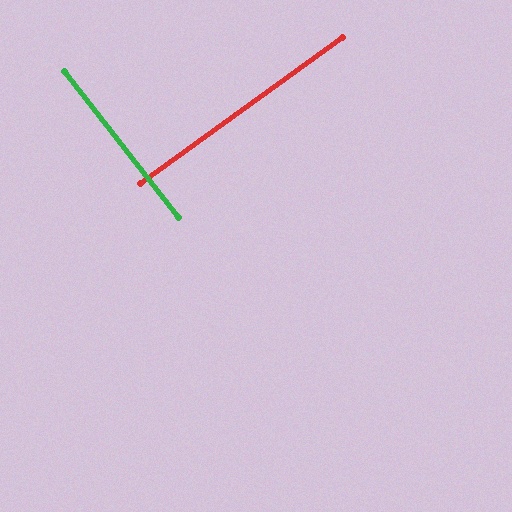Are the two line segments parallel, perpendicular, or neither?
Perpendicular — they meet at approximately 88°.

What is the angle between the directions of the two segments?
Approximately 88 degrees.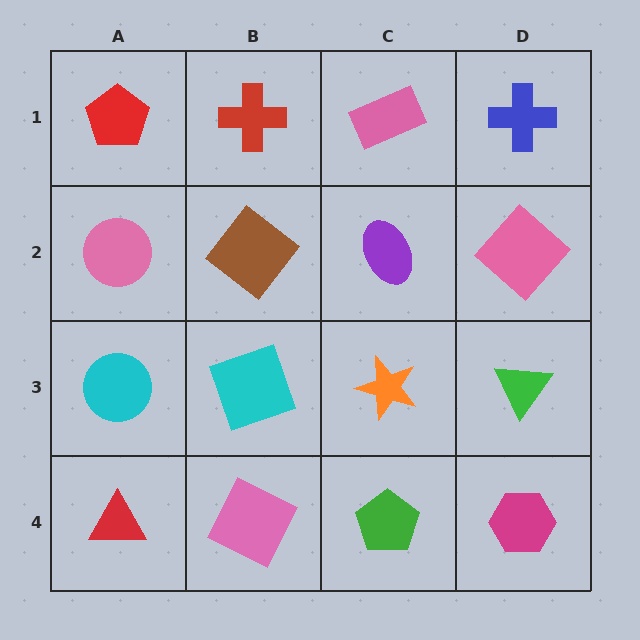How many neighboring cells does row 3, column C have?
4.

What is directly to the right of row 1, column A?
A red cross.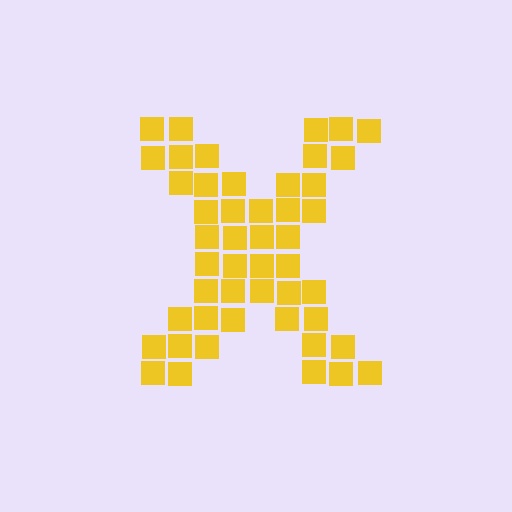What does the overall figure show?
The overall figure shows the letter X.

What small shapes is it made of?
It is made of small squares.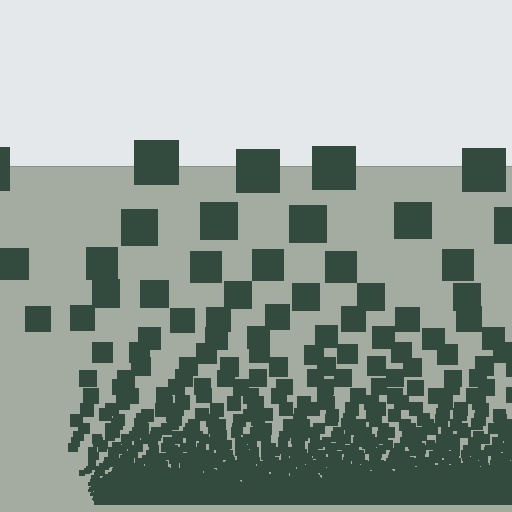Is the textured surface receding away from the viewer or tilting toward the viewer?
The surface appears to tilt toward the viewer. Texture elements get larger and sparser toward the top.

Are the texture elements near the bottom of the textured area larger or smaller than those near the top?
Smaller. The gradient is inverted — elements near the bottom are smaller and denser.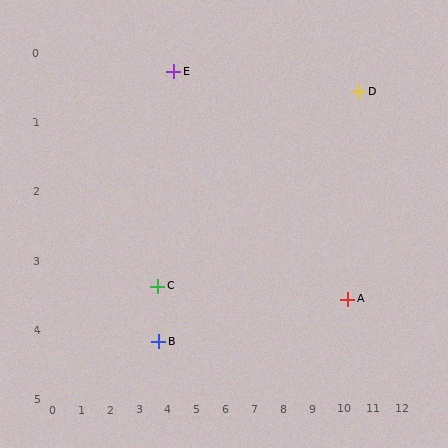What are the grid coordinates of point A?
Point A is at approximately (10.3, 3.6).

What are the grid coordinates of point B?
Point B is at approximately (3.7, 4.2).